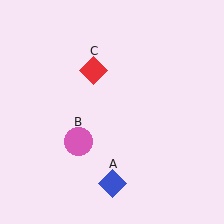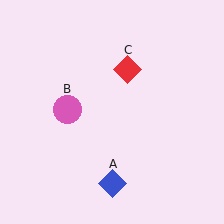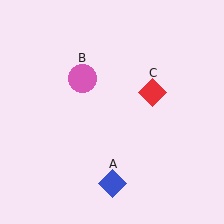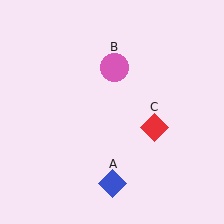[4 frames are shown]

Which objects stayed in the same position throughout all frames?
Blue diamond (object A) remained stationary.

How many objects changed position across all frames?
2 objects changed position: pink circle (object B), red diamond (object C).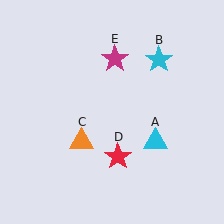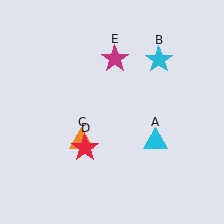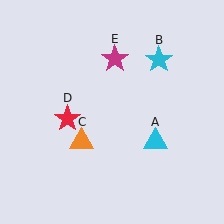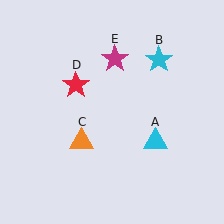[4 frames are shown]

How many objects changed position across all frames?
1 object changed position: red star (object D).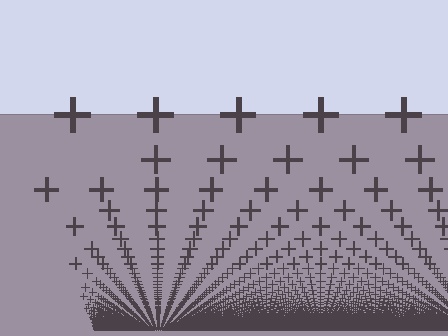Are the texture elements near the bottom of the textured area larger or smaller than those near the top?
Smaller. The gradient is inverted — elements near the bottom are smaller and denser.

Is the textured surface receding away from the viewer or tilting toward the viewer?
The surface appears to tilt toward the viewer. Texture elements get larger and sparser toward the top.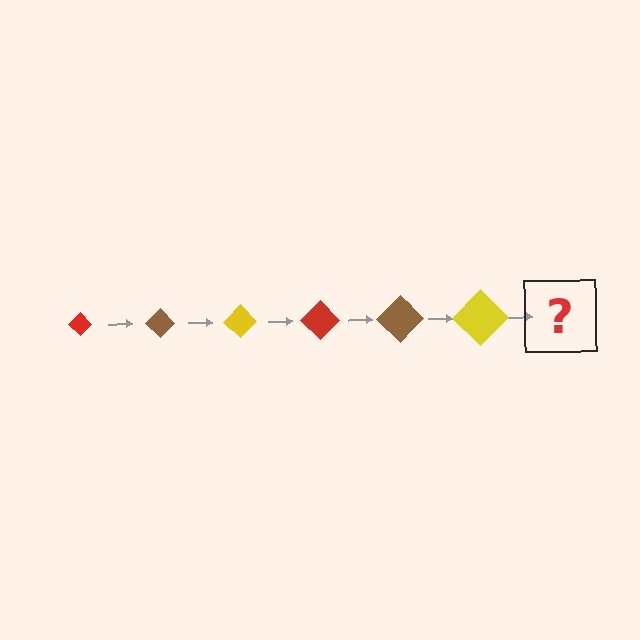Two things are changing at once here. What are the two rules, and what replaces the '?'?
The two rules are that the diamond grows larger each step and the color cycles through red, brown, and yellow. The '?' should be a red diamond, larger than the previous one.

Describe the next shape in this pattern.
It should be a red diamond, larger than the previous one.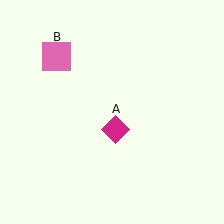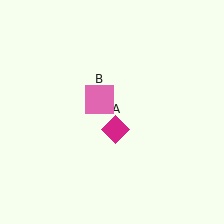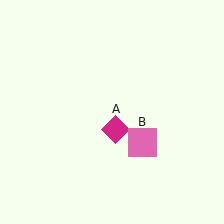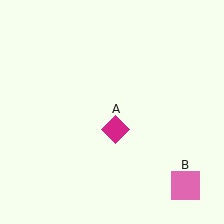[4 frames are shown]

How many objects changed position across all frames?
1 object changed position: pink square (object B).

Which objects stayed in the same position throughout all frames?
Magenta diamond (object A) remained stationary.